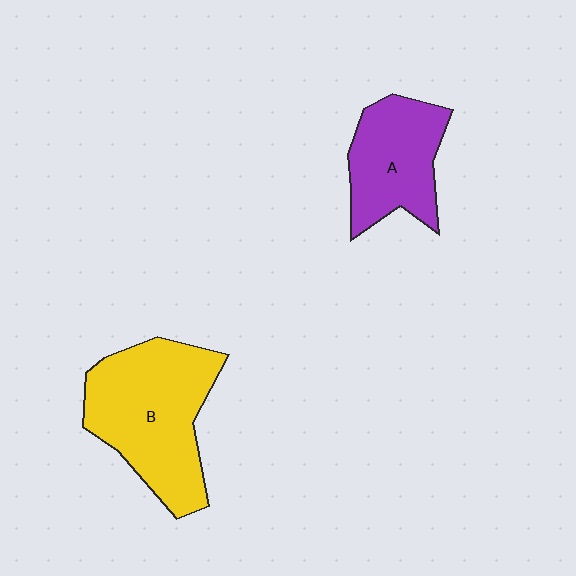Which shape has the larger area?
Shape B (yellow).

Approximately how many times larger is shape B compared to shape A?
Approximately 1.5 times.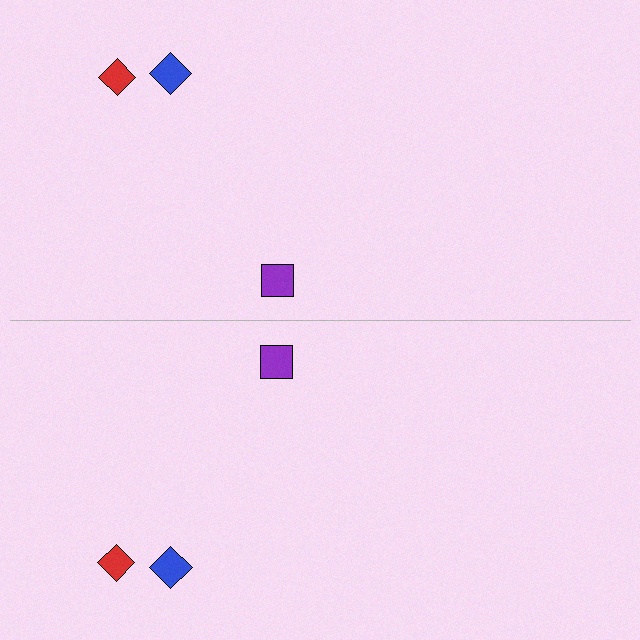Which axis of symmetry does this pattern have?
The pattern has a horizontal axis of symmetry running through the center of the image.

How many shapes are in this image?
There are 6 shapes in this image.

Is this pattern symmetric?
Yes, this pattern has bilateral (reflection) symmetry.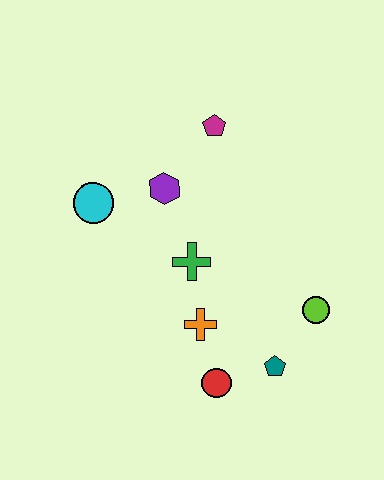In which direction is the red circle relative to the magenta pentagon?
The red circle is below the magenta pentagon.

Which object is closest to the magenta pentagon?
The purple hexagon is closest to the magenta pentagon.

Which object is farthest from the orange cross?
The magenta pentagon is farthest from the orange cross.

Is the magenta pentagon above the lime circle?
Yes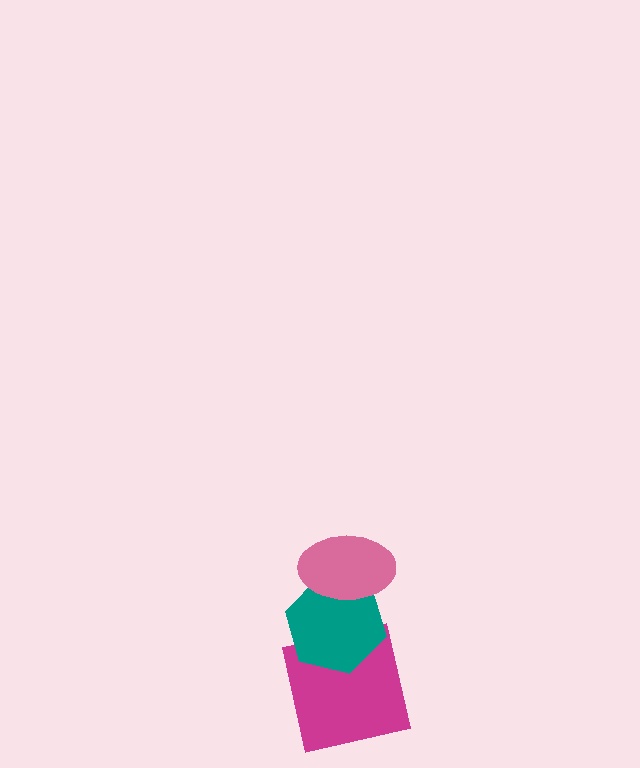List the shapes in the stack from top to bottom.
From top to bottom: the pink ellipse, the teal hexagon, the magenta square.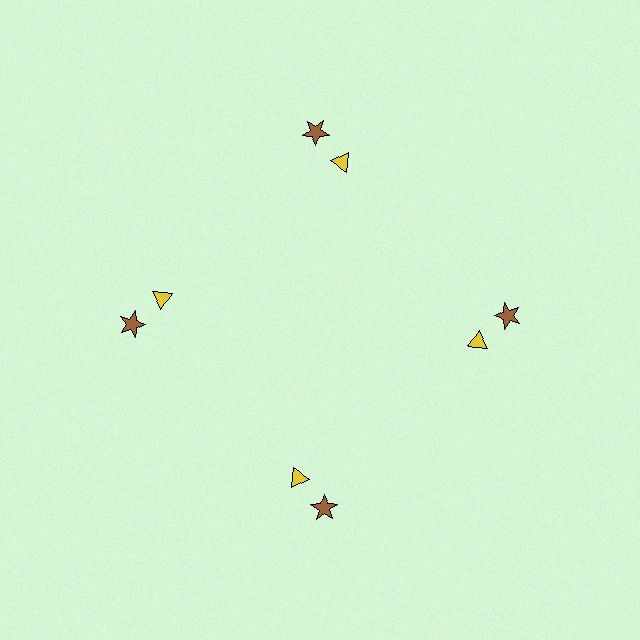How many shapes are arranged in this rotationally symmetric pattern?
There are 8 shapes, arranged in 4 groups of 2.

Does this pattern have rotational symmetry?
Yes, this pattern has 4-fold rotational symmetry. It looks the same after rotating 90 degrees around the center.